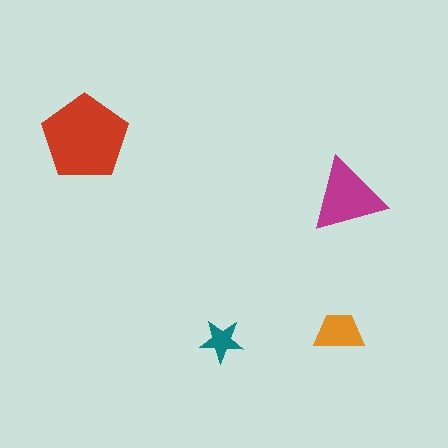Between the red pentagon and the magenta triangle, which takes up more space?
The red pentagon.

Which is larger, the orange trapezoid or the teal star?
The orange trapezoid.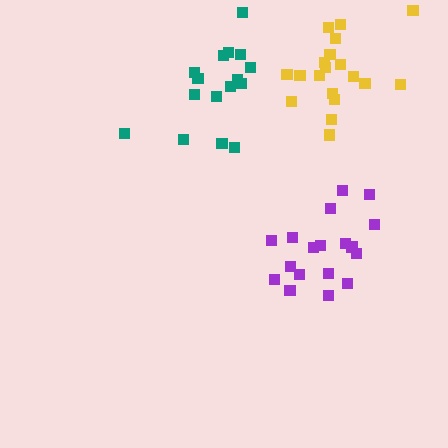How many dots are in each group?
Group 1: 18 dots, Group 2: 16 dots, Group 3: 19 dots (53 total).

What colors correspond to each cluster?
The clusters are colored: purple, teal, yellow.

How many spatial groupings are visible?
There are 3 spatial groupings.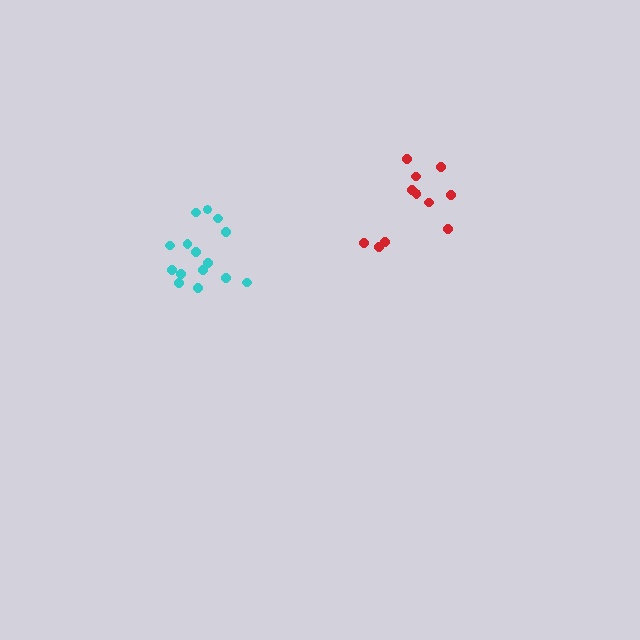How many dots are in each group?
Group 1: 15 dots, Group 2: 12 dots (27 total).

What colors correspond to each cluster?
The clusters are colored: cyan, red.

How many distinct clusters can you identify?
There are 2 distinct clusters.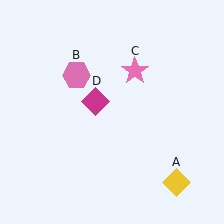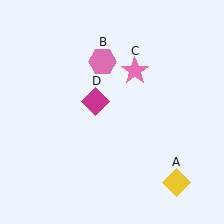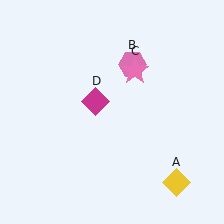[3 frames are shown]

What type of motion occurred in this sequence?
The pink hexagon (object B) rotated clockwise around the center of the scene.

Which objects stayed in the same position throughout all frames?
Yellow diamond (object A) and pink star (object C) and magenta diamond (object D) remained stationary.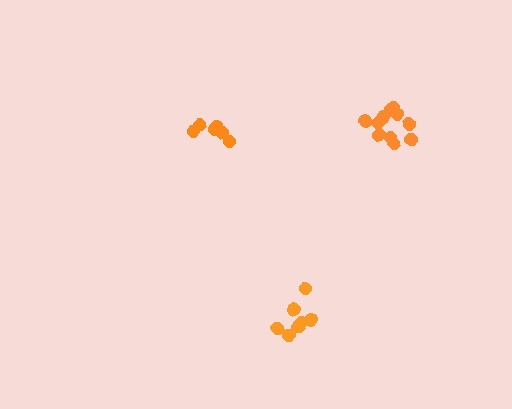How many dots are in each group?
Group 1: 11 dots, Group 2: 7 dots, Group 3: 6 dots (24 total).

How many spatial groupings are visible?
There are 3 spatial groupings.